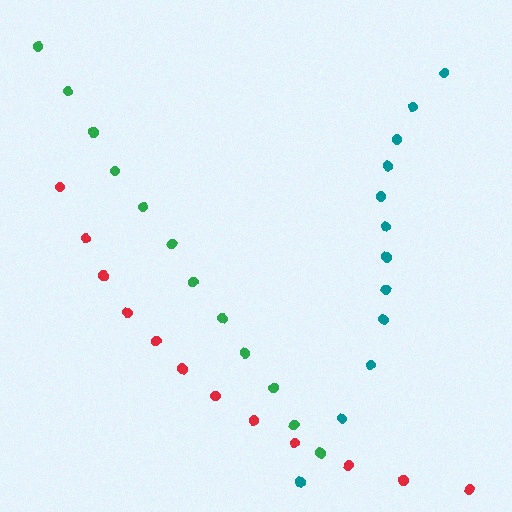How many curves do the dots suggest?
There are 3 distinct paths.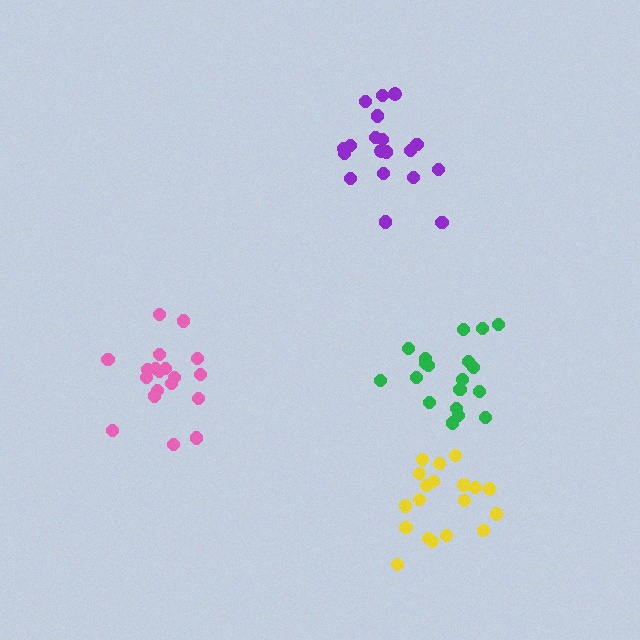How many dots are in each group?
Group 1: 19 dots, Group 2: 19 dots, Group 3: 19 dots, Group 4: 19 dots (76 total).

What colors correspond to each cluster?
The clusters are colored: green, pink, yellow, purple.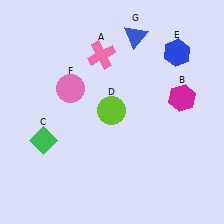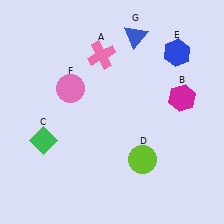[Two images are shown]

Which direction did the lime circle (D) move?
The lime circle (D) moved down.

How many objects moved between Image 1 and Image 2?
1 object moved between the two images.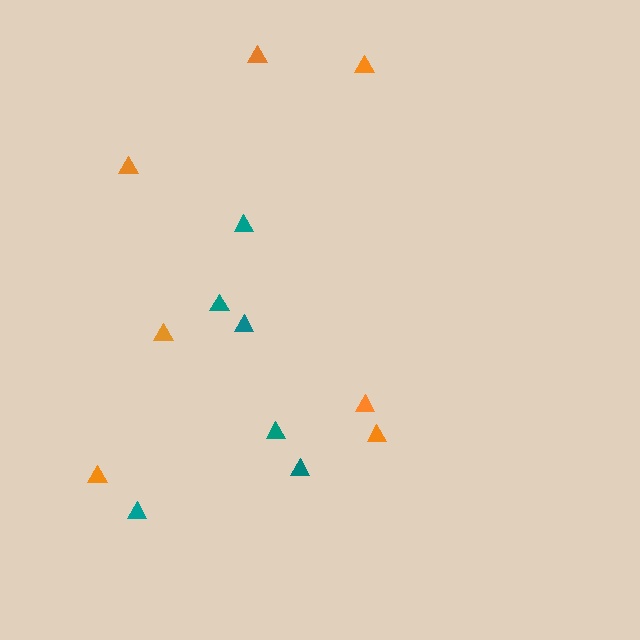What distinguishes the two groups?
There are 2 groups: one group of orange triangles (7) and one group of teal triangles (6).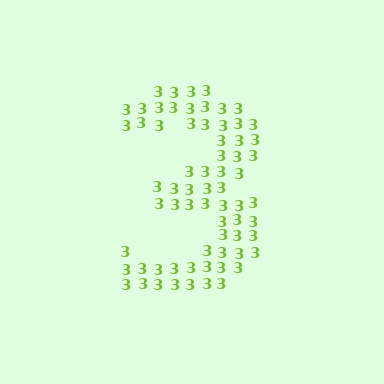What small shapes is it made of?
It is made of small digit 3's.